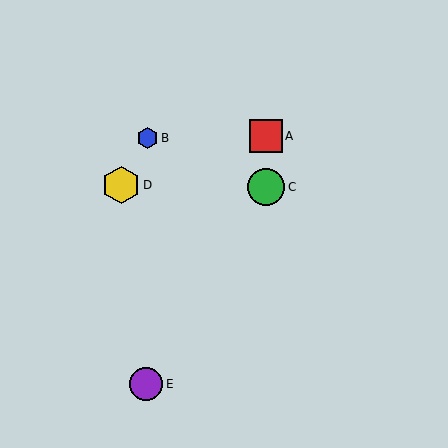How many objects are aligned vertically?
2 objects (A, C) are aligned vertically.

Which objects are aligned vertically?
Objects A, C are aligned vertically.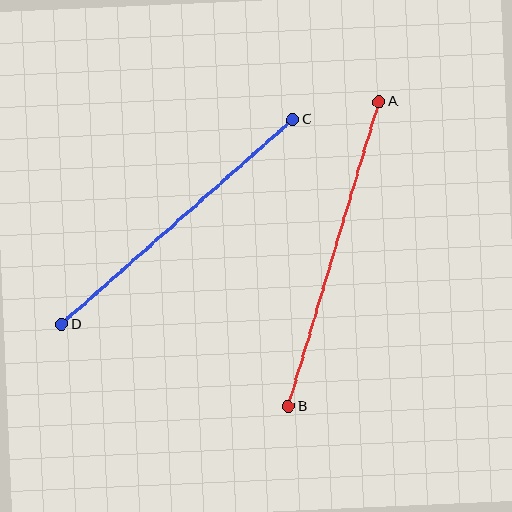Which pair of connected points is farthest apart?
Points A and B are farthest apart.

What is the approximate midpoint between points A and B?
The midpoint is at approximately (334, 254) pixels.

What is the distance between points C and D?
The distance is approximately 309 pixels.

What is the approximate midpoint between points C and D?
The midpoint is at approximately (177, 222) pixels.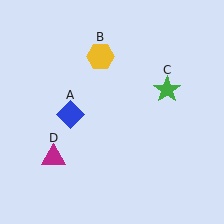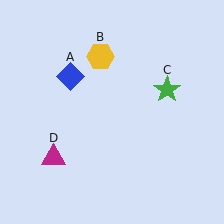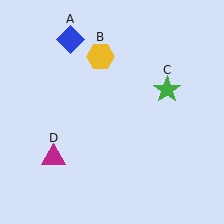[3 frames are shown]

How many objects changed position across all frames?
1 object changed position: blue diamond (object A).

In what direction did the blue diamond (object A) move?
The blue diamond (object A) moved up.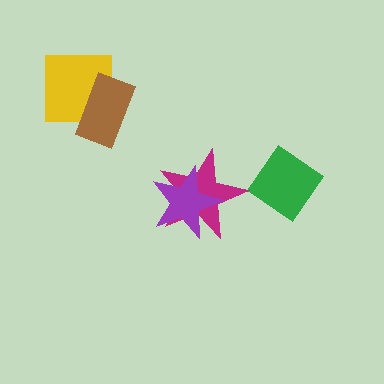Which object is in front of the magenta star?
The purple star is in front of the magenta star.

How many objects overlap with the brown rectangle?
1 object overlaps with the brown rectangle.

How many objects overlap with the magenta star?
1 object overlaps with the magenta star.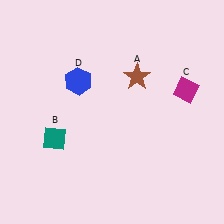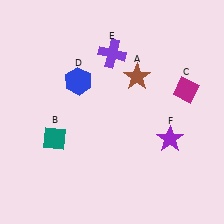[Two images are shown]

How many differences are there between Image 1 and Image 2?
There are 2 differences between the two images.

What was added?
A purple cross (E), a purple star (F) were added in Image 2.